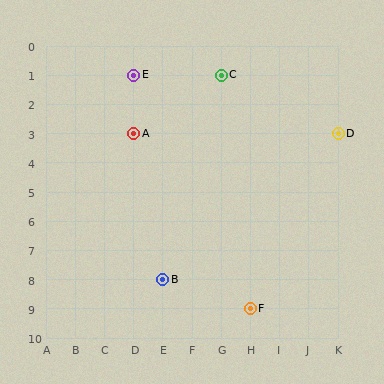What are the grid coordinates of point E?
Point E is at grid coordinates (D, 1).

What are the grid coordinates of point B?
Point B is at grid coordinates (E, 8).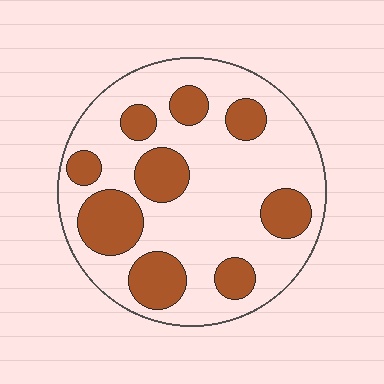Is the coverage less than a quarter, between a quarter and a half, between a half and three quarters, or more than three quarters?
Between a quarter and a half.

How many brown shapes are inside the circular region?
9.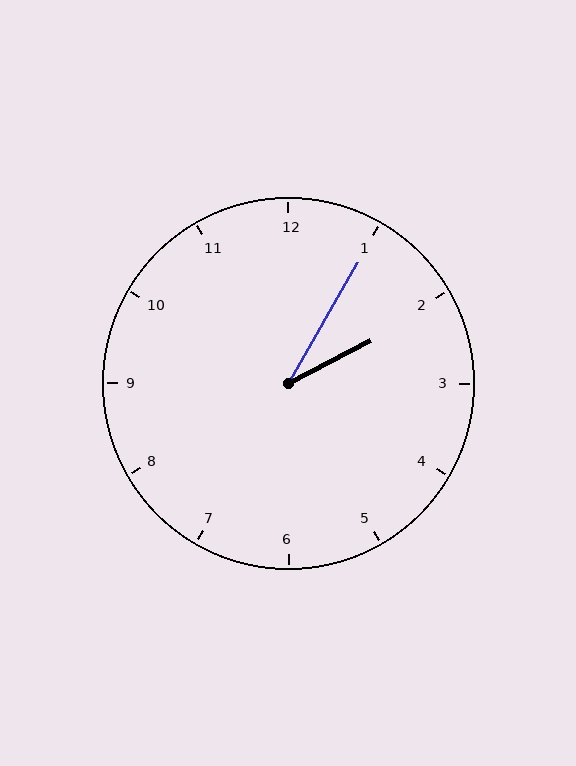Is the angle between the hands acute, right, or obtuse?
It is acute.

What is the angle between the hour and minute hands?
Approximately 32 degrees.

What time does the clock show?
2:05.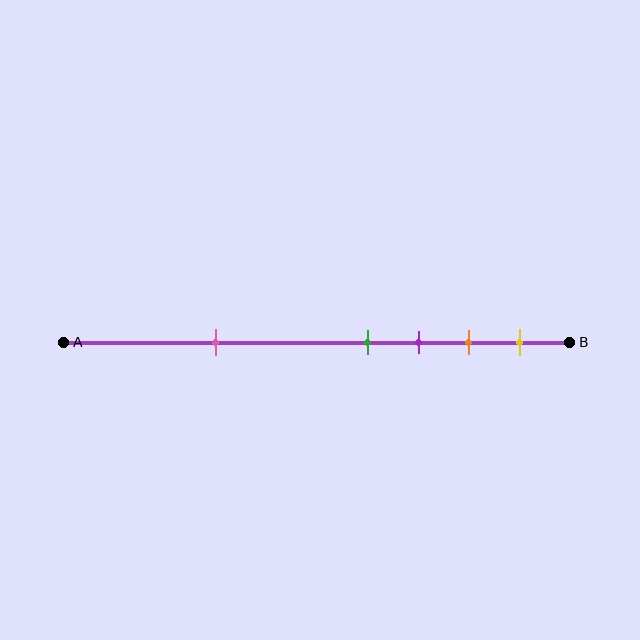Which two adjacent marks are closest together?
The green and purple marks are the closest adjacent pair.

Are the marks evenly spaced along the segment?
No, the marks are not evenly spaced.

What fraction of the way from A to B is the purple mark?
The purple mark is approximately 70% (0.7) of the way from A to B.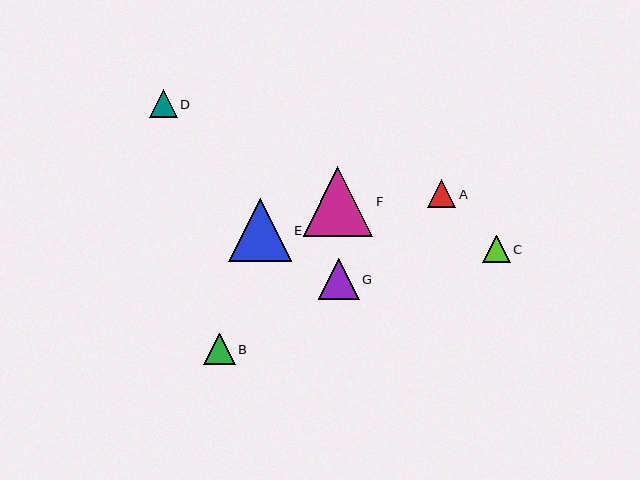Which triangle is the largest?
Triangle F is the largest with a size of approximately 70 pixels.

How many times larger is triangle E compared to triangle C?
Triangle E is approximately 2.3 times the size of triangle C.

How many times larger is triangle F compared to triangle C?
Triangle F is approximately 2.6 times the size of triangle C.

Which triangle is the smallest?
Triangle C is the smallest with a size of approximately 27 pixels.